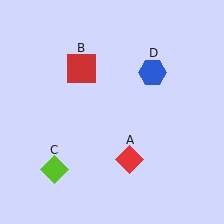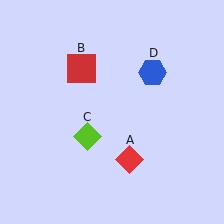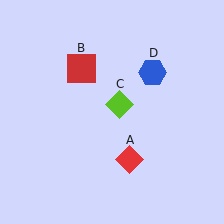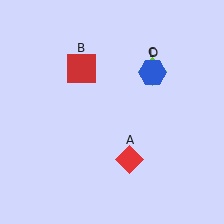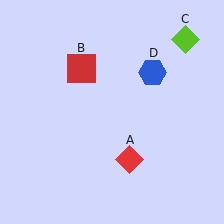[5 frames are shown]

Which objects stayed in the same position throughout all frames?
Red diamond (object A) and red square (object B) and blue hexagon (object D) remained stationary.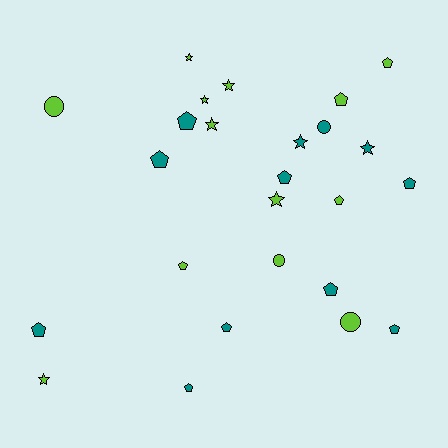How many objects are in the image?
There are 25 objects.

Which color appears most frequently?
Lime, with 13 objects.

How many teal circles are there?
There is 1 teal circle.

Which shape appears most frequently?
Pentagon, with 13 objects.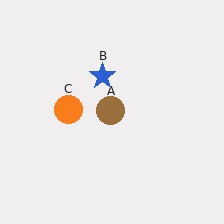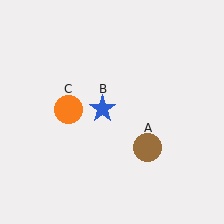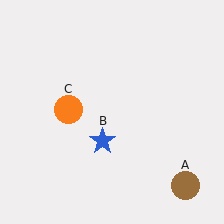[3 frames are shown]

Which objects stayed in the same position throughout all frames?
Orange circle (object C) remained stationary.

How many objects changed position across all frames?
2 objects changed position: brown circle (object A), blue star (object B).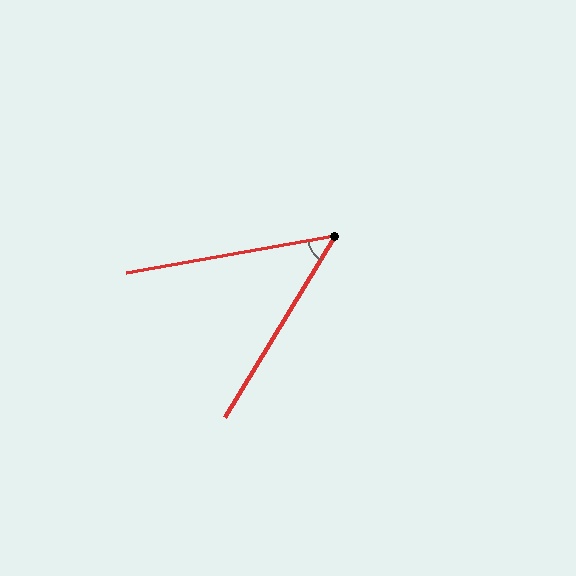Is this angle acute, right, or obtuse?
It is acute.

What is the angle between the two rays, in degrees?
Approximately 49 degrees.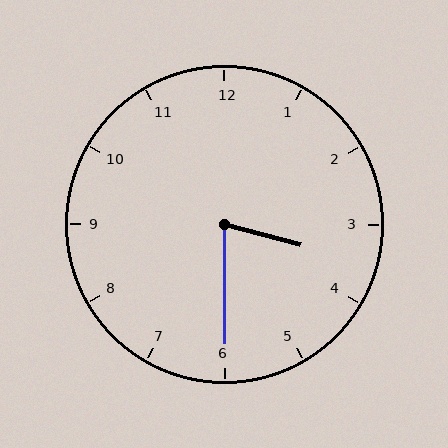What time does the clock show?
3:30.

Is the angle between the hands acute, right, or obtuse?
It is acute.